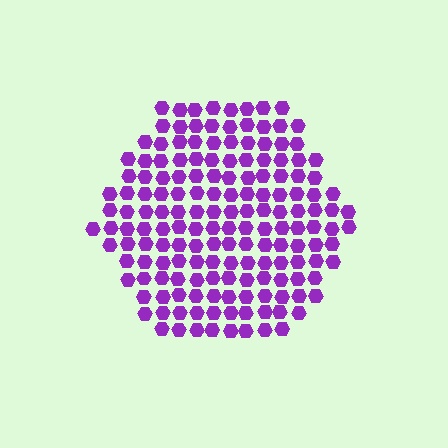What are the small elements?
The small elements are hexagons.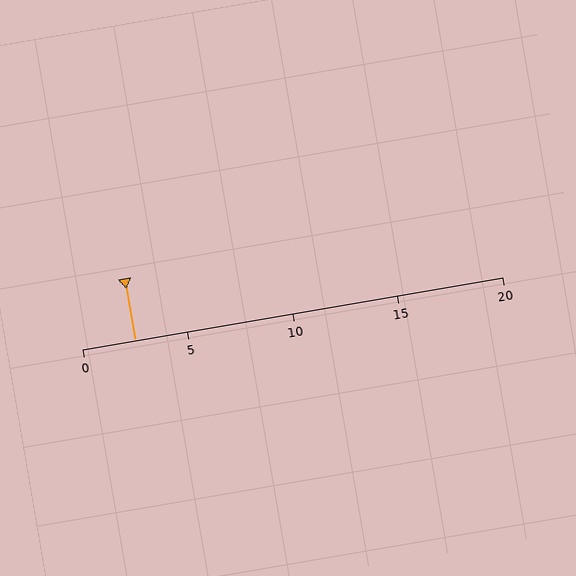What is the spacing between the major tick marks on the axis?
The major ticks are spaced 5 apart.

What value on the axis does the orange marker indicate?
The marker indicates approximately 2.5.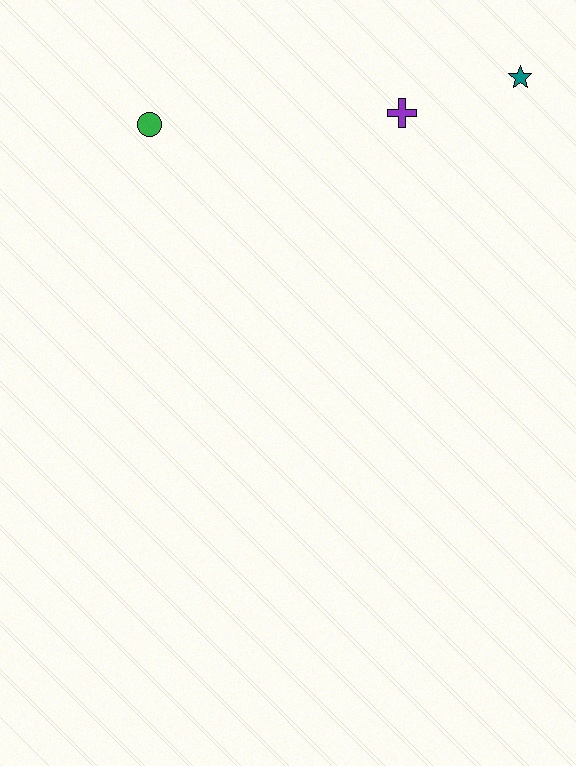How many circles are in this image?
There is 1 circle.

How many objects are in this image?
There are 3 objects.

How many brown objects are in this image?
There are no brown objects.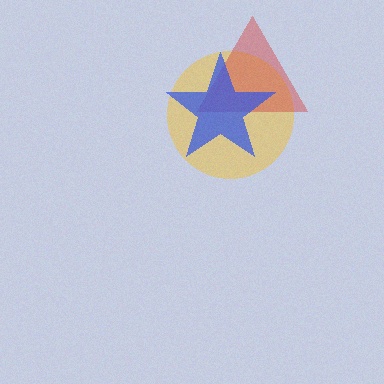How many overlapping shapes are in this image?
There are 3 overlapping shapes in the image.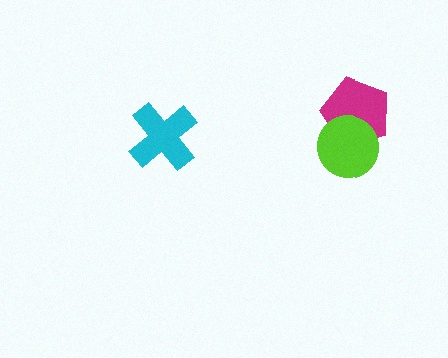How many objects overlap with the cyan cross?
0 objects overlap with the cyan cross.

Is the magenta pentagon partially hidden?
Yes, it is partially covered by another shape.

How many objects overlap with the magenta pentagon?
1 object overlaps with the magenta pentagon.